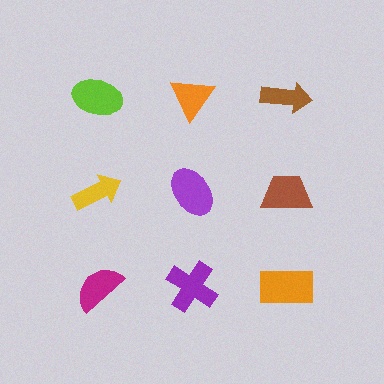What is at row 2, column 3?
A brown trapezoid.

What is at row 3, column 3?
An orange rectangle.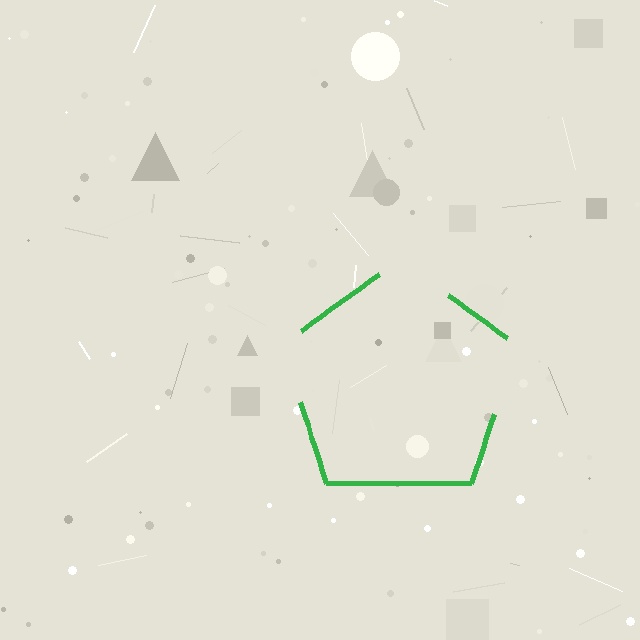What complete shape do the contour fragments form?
The contour fragments form a pentagon.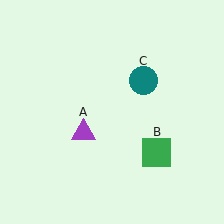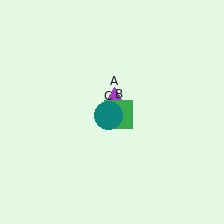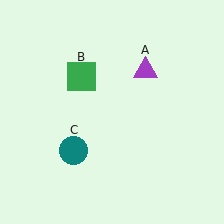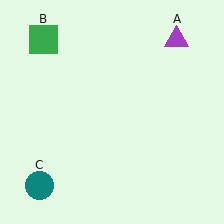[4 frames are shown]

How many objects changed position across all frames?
3 objects changed position: purple triangle (object A), green square (object B), teal circle (object C).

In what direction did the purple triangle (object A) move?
The purple triangle (object A) moved up and to the right.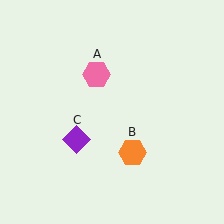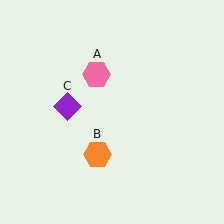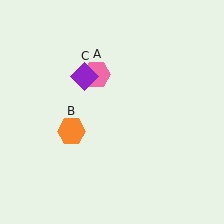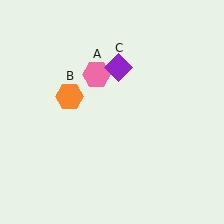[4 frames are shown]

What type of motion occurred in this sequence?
The orange hexagon (object B), purple diamond (object C) rotated clockwise around the center of the scene.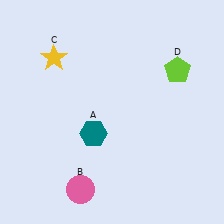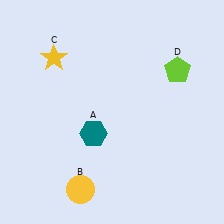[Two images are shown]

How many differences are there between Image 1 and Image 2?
There is 1 difference between the two images.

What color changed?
The circle (B) changed from pink in Image 1 to yellow in Image 2.